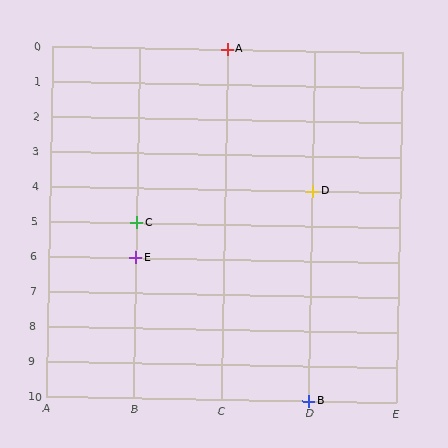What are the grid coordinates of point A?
Point A is at grid coordinates (C, 0).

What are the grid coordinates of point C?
Point C is at grid coordinates (B, 5).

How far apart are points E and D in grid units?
Points E and D are 2 columns and 2 rows apart (about 2.8 grid units diagonally).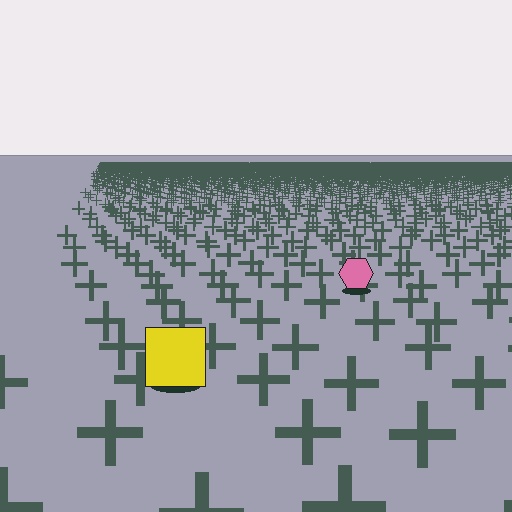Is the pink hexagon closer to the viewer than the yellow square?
No. The yellow square is closer — you can tell from the texture gradient: the ground texture is coarser near it.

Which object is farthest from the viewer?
The pink hexagon is farthest from the viewer. It appears smaller and the ground texture around it is denser.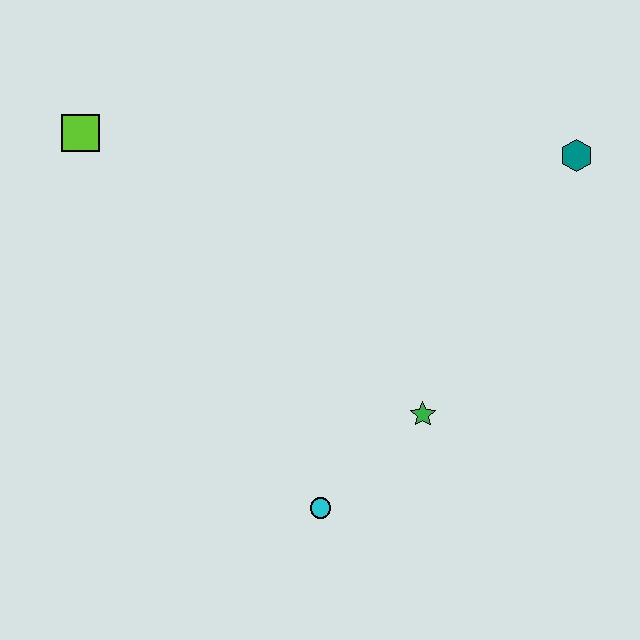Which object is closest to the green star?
The cyan circle is closest to the green star.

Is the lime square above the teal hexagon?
Yes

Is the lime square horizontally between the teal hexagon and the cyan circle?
No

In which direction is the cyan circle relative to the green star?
The cyan circle is to the left of the green star.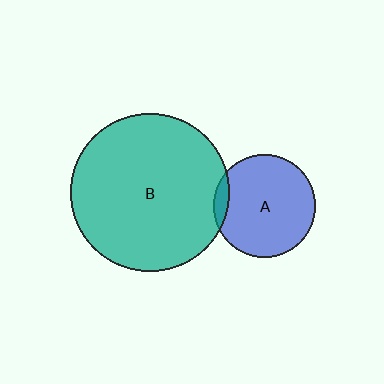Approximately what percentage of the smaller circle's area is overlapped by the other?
Approximately 5%.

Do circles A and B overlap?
Yes.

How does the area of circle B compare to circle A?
Approximately 2.4 times.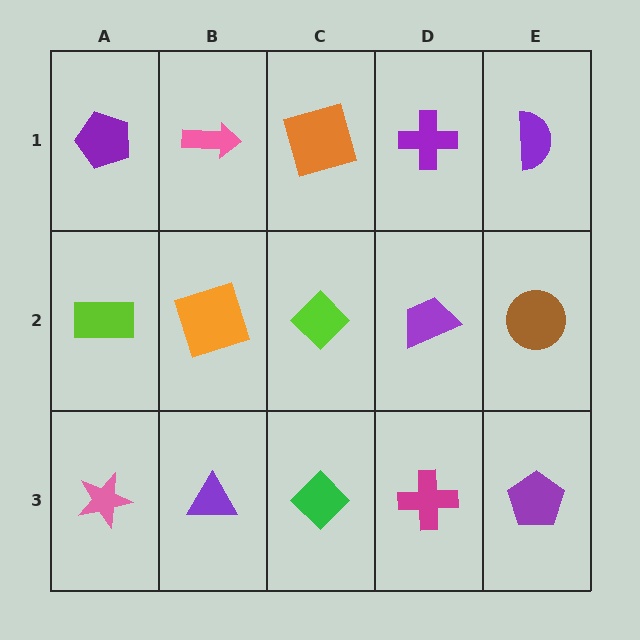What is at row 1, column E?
A purple semicircle.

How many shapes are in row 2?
5 shapes.